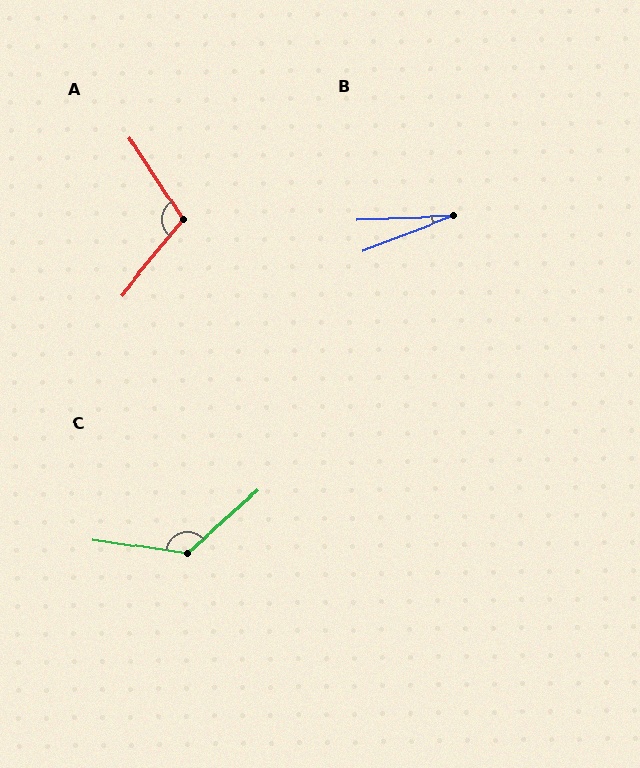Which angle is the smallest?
B, at approximately 19 degrees.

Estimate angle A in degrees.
Approximately 108 degrees.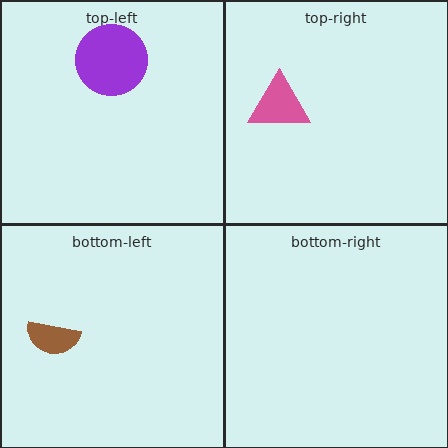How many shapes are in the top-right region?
1.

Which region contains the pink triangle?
The top-right region.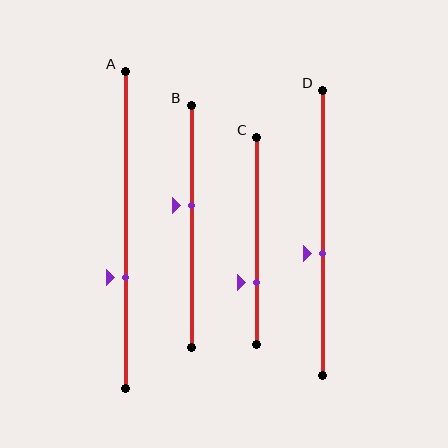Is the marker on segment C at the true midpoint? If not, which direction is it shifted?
No, the marker on segment C is shifted downward by about 20% of the segment length.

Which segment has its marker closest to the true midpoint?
Segment D has its marker closest to the true midpoint.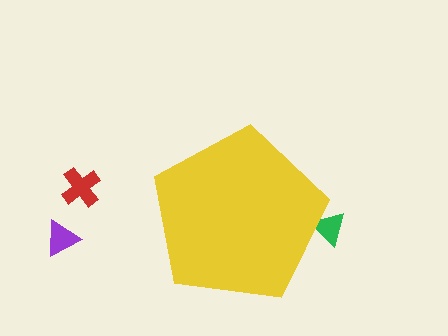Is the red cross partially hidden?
No, the red cross is fully visible.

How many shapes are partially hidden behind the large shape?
1 shape is partially hidden.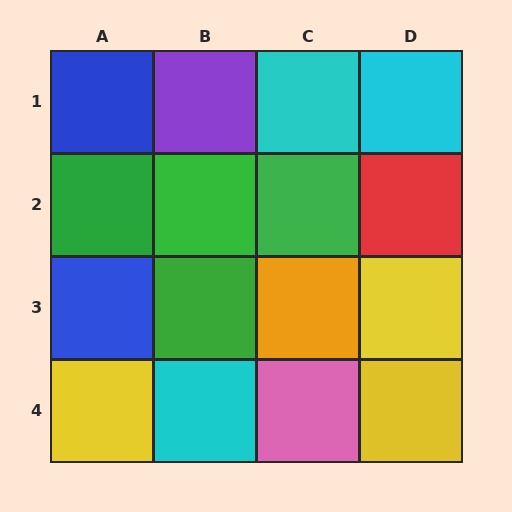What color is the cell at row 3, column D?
Yellow.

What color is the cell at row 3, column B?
Green.